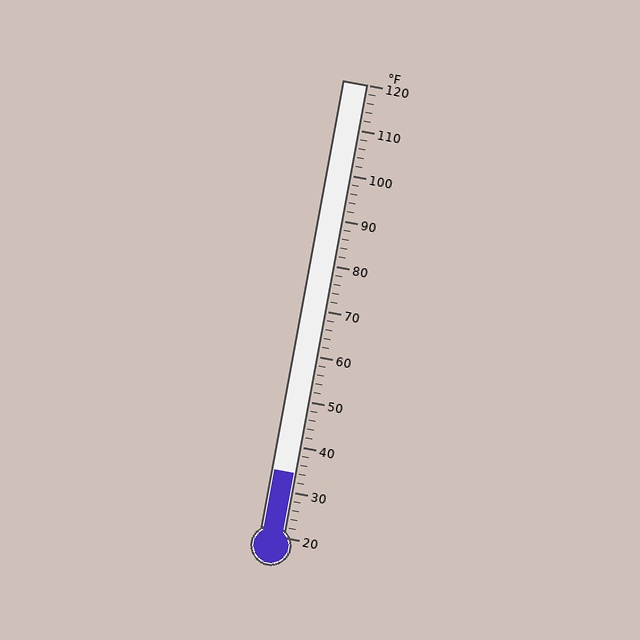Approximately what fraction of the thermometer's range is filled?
The thermometer is filled to approximately 15% of its range.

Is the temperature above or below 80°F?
The temperature is below 80°F.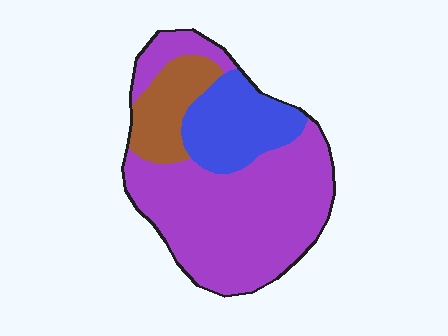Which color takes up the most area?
Purple, at roughly 65%.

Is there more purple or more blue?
Purple.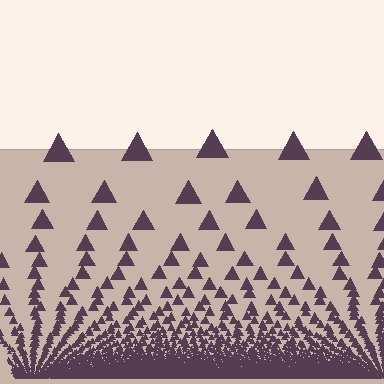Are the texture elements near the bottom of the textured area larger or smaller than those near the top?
Smaller. The gradient is inverted — elements near the bottom are smaller and denser.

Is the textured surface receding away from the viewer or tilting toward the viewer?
The surface appears to tilt toward the viewer. Texture elements get larger and sparser toward the top.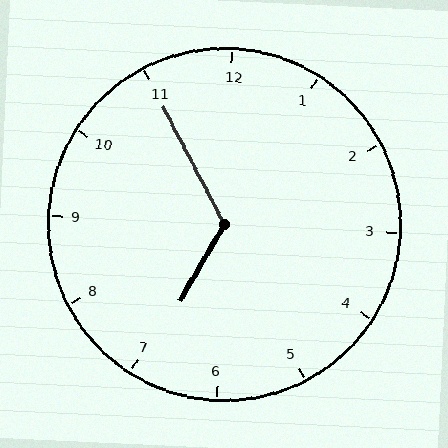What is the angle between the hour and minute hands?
Approximately 122 degrees.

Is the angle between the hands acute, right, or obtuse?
It is obtuse.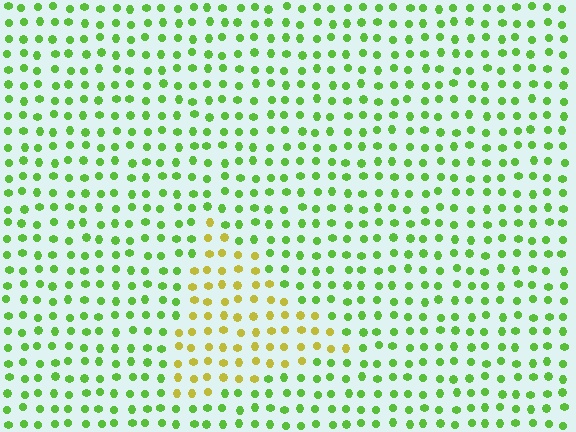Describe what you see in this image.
The image is filled with small lime elements in a uniform arrangement. A triangle-shaped region is visible where the elements are tinted to a slightly different hue, forming a subtle color boundary.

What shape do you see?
I see a triangle.